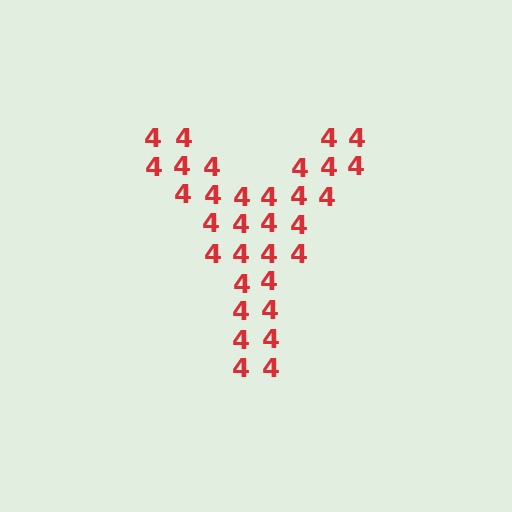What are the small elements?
The small elements are digit 4's.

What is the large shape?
The large shape is the letter Y.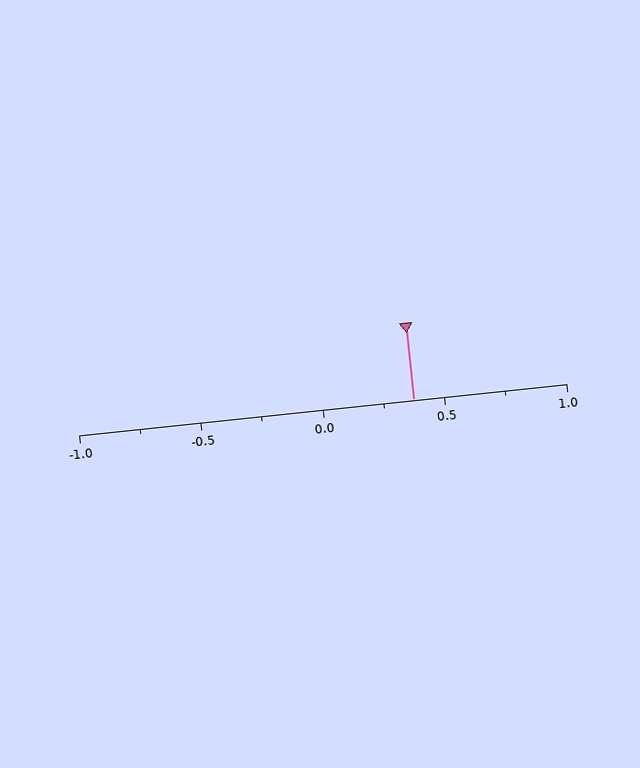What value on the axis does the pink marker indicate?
The marker indicates approximately 0.38.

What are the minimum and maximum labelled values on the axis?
The axis runs from -1.0 to 1.0.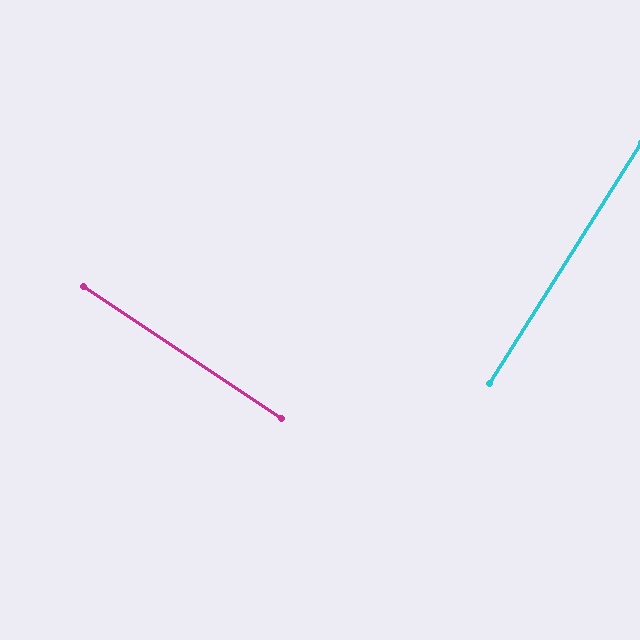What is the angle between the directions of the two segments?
Approximately 88 degrees.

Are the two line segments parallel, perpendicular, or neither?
Perpendicular — they meet at approximately 88°.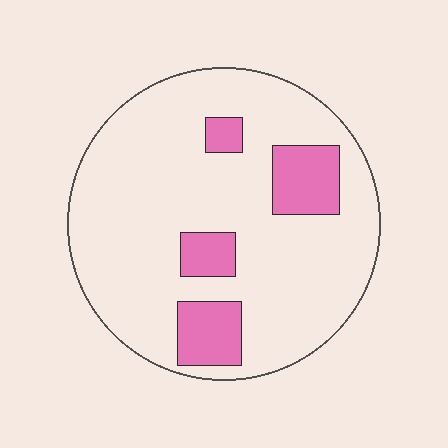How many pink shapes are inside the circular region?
4.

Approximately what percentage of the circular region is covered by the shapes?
Approximately 15%.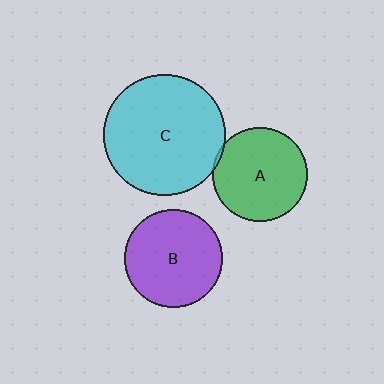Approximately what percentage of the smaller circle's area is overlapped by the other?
Approximately 5%.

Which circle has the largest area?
Circle C (cyan).